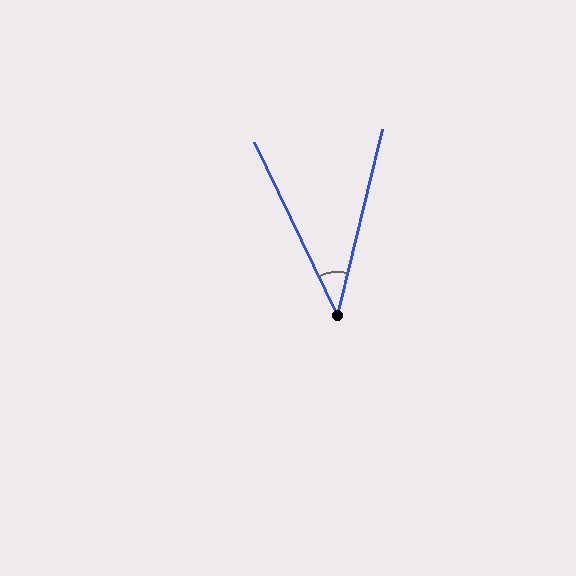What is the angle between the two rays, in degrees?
Approximately 39 degrees.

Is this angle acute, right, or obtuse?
It is acute.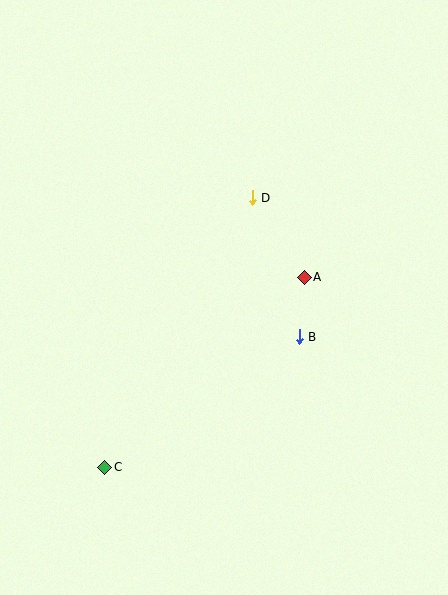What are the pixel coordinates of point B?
Point B is at (299, 337).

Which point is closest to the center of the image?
Point A at (304, 277) is closest to the center.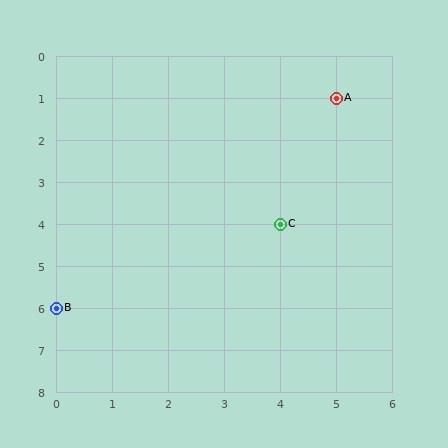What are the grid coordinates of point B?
Point B is at grid coordinates (0, 6).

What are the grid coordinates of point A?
Point A is at grid coordinates (5, 1).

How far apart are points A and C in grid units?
Points A and C are 1 column and 3 rows apart (about 3.2 grid units diagonally).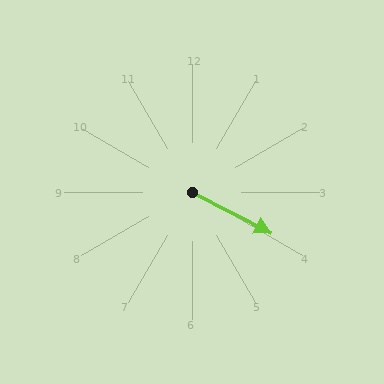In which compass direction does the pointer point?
Southeast.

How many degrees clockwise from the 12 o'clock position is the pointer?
Approximately 117 degrees.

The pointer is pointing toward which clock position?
Roughly 4 o'clock.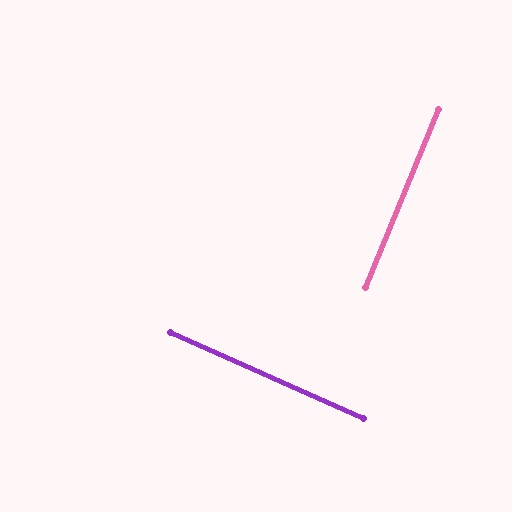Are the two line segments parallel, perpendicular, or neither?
Perpendicular — they meet at approximately 88°.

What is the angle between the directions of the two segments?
Approximately 88 degrees.